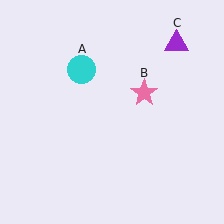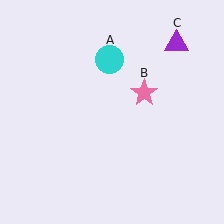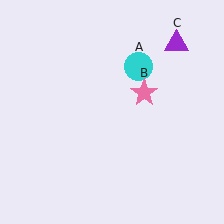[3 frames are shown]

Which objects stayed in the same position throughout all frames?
Pink star (object B) and purple triangle (object C) remained stationary.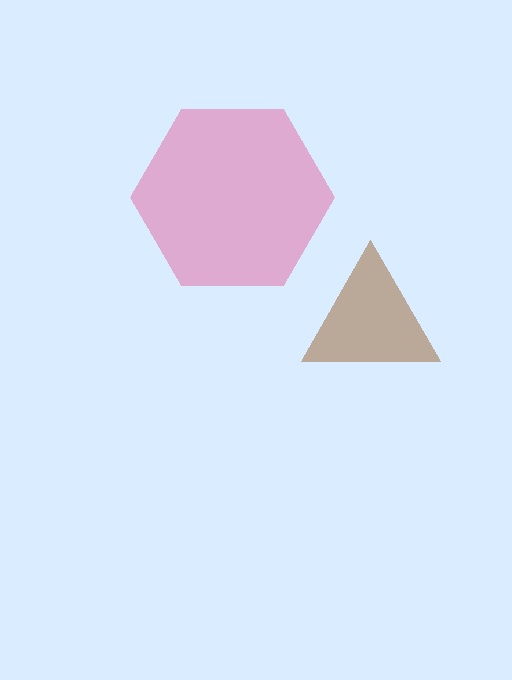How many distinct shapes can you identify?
There are 2 distinct shapes: a pink hexagon, a brown triangle.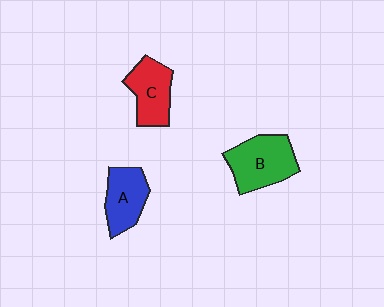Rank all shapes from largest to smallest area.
From largest to smallest: B (green), C (red), A (blue).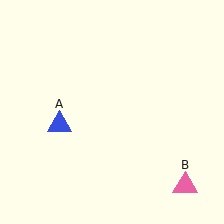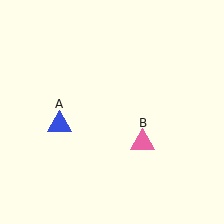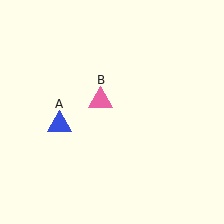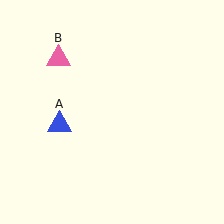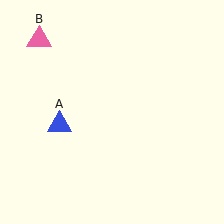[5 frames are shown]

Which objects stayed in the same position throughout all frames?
Blue triangle (object A) remained stationary.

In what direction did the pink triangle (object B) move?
The pink triangle (object B) moved up and to the left.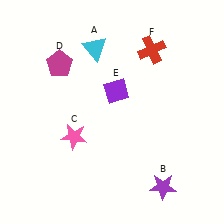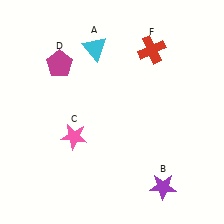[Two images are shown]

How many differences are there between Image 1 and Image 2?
There is 1 difference between the two images.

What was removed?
The purple diamond (E) was removed in Image 2.